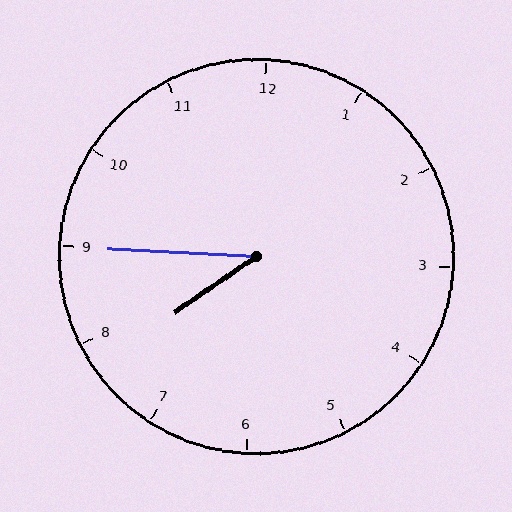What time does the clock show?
7:45.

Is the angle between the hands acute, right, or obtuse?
It is acute.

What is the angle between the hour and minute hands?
Approximately 38 degrees.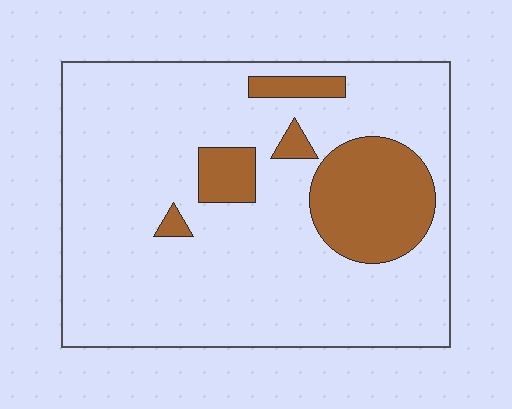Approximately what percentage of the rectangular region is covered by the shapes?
Approximately 20%.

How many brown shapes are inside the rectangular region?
5.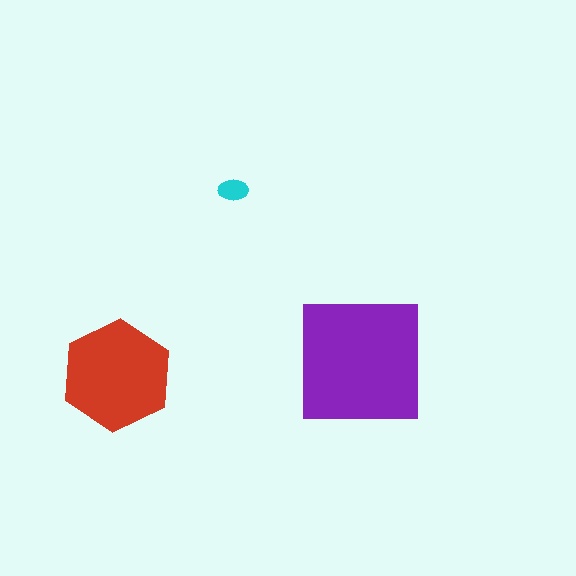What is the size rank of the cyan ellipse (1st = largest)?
3rd.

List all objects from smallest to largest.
The cyan ellipse, the red hexagon, the purple square.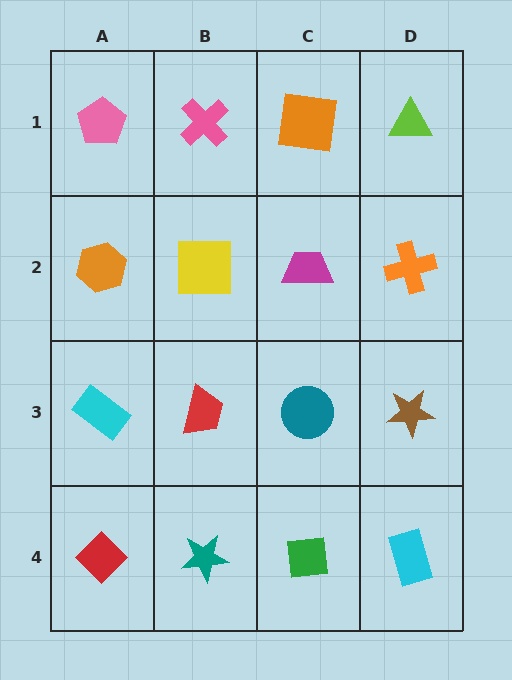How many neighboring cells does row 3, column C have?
4.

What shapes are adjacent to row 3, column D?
An orange cross (row 2, column D), a cyan rectangle (row 4, column D), a teal circle (row 3, column C).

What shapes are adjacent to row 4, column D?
A brown star (row 3, column D), a green square (row 4, column C).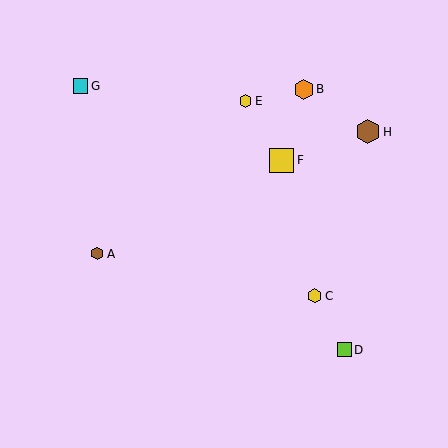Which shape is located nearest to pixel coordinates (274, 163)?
The yellow square (labeled F) at (282, 160) is nearest to that location.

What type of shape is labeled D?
Shape D is a lime square.